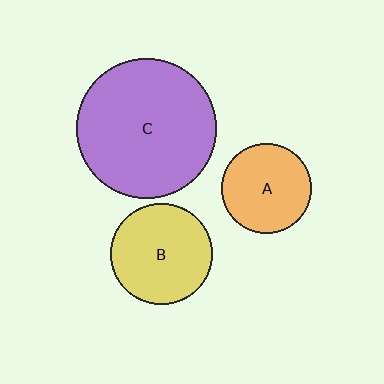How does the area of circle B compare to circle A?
Approximately 1.3 times.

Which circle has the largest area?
Circle C (purple).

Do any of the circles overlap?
No, none of the circles overlap.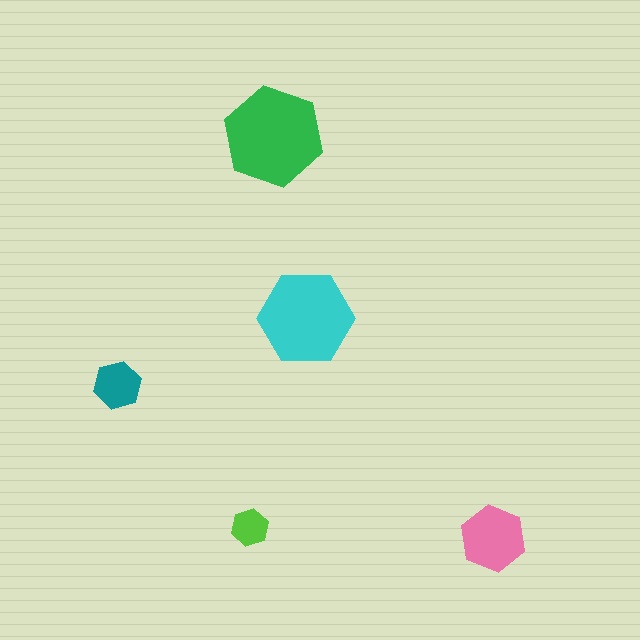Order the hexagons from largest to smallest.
the green one, the cyan one, the pink one, the teal one, the lime one.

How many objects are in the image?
There are 5 objects in the image.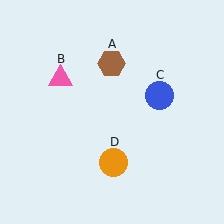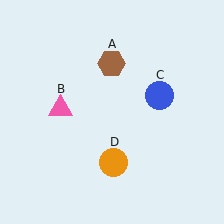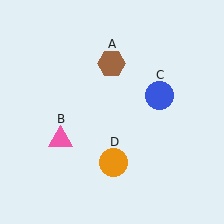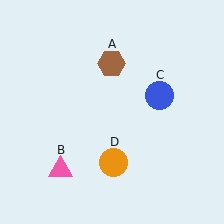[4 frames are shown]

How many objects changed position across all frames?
1 object changed position: pink triangle (object B).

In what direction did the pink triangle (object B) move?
The pink triangle (object B) moved down.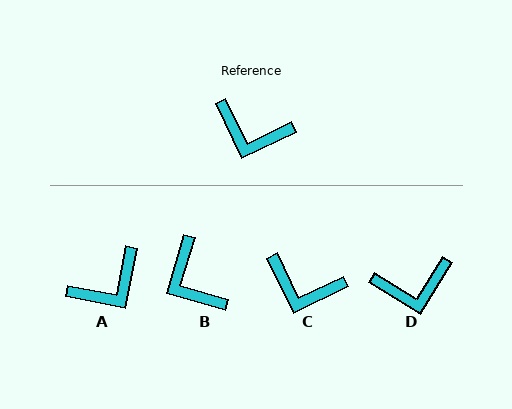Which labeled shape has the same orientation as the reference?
C.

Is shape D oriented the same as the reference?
No, it is off by about 33 degrees.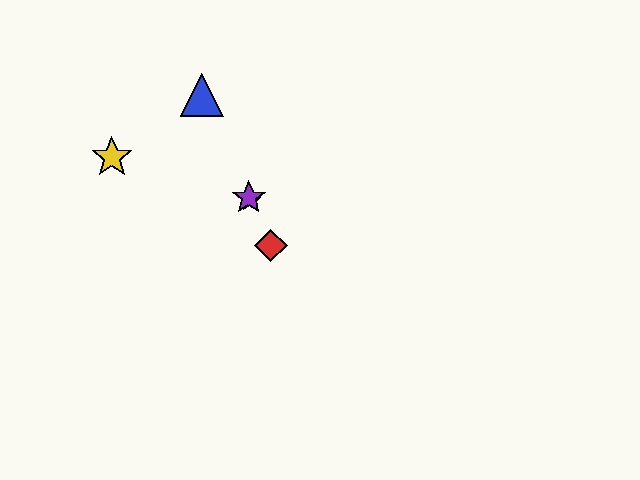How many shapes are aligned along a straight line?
4 shapes (the red diamond, the blue triangle, the green star, the purple star) are aligned along a straight line.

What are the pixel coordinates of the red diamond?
The red diamond is at (271, 246).